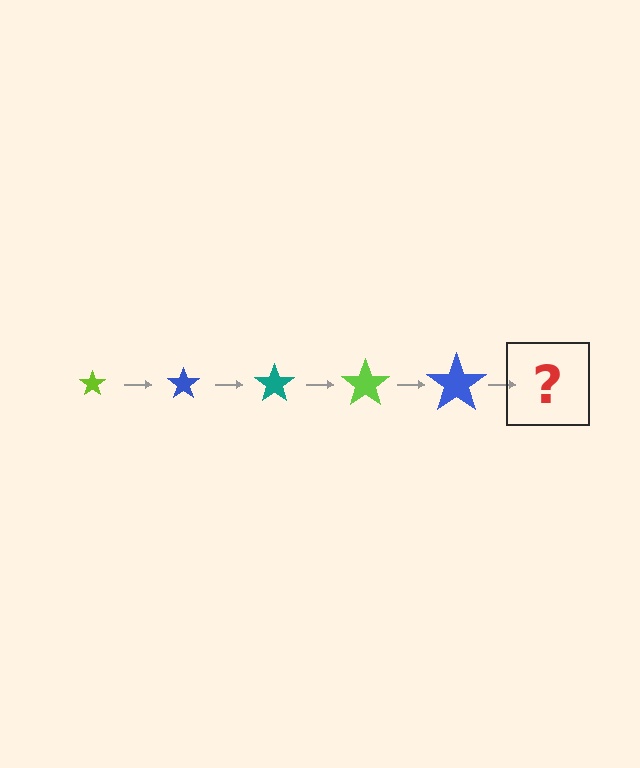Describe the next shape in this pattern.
It should be a teal star, larger than the previous one.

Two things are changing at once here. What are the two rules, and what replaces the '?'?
The two rules are that the star grows larger each step and the color cycles through lime, blue, and teal. The '?' should be a teal star, larger than the previous one.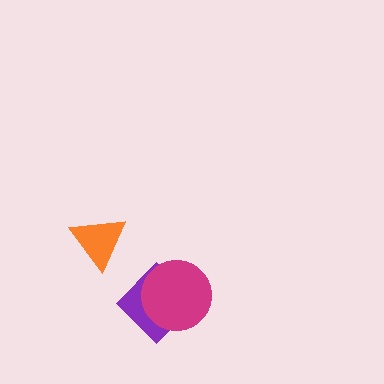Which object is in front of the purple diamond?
The magenta circle is in front of the purple diamond.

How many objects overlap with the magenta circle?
1 object overlaps with the magenta circle.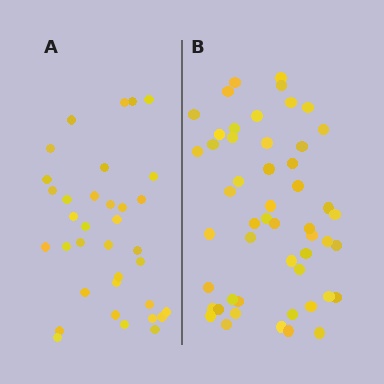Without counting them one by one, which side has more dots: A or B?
Region B (the right region) has more dots.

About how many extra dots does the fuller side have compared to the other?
Region B has approximately 15 more dots than region A.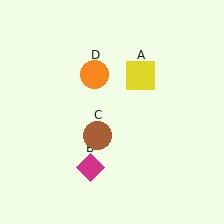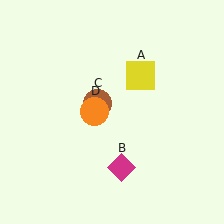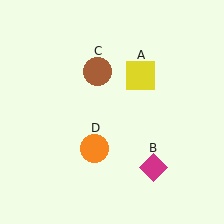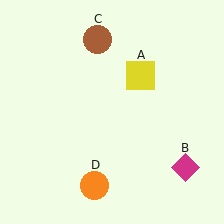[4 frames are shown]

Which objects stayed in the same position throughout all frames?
Yellow square (object A) remained stationary.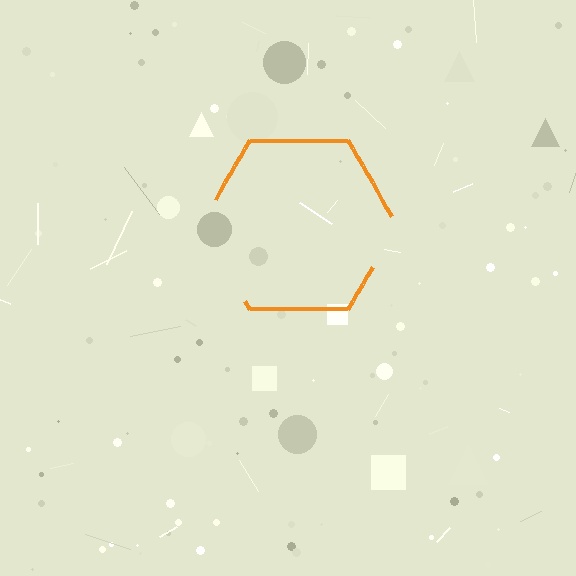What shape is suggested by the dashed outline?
The dashed outline suggests a hexagon.